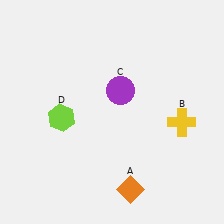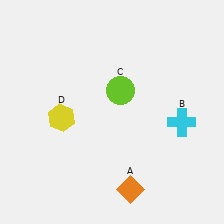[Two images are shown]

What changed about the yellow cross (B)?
In Image 1, B is yellow. In Image 2, it changed to cyan.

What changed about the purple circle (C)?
In Image 1, C is purple. In Image 2, it changed to lime.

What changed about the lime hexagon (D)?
In Image 1, D is lime. In Image 2, it changed to yellow.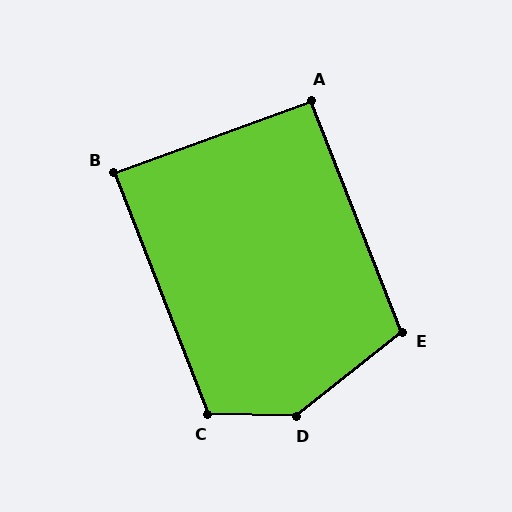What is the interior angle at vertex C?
Approximately 113 degrees (obtuse).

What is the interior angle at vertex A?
Approximately 91 degrees (approximately right).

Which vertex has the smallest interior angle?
B, at approximately 89 degrees.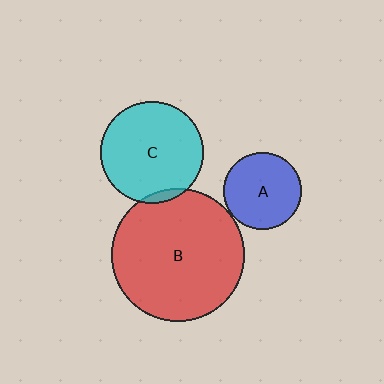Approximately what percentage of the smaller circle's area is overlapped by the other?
Approximately 5%.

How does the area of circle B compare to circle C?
Approximately 1.7 times.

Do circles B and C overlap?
Yes.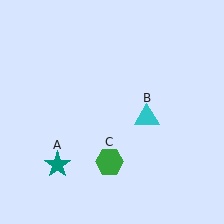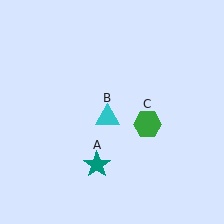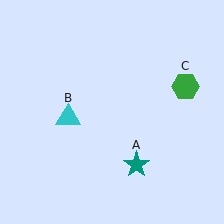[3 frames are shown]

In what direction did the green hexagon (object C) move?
The green hexagon (object C) moved up and to the right.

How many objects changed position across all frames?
3 objects changed position: teal star (object A), cyan triangle (object B), green hexagon (object C).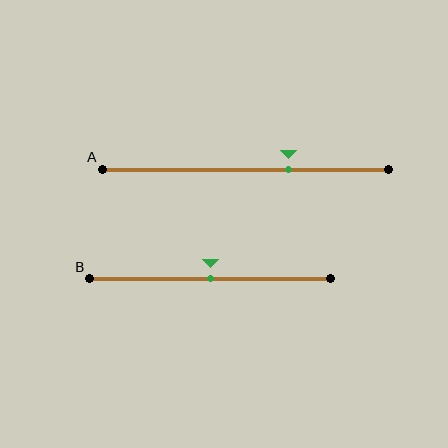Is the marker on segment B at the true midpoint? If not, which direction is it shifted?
Yes, the marker on segment B is at the true midpoint.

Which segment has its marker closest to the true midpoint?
Segment B has its marker closest to the true midpoint.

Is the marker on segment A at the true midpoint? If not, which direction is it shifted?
No, the marker on segment A is shifted to the right by about 15% of the segment length.